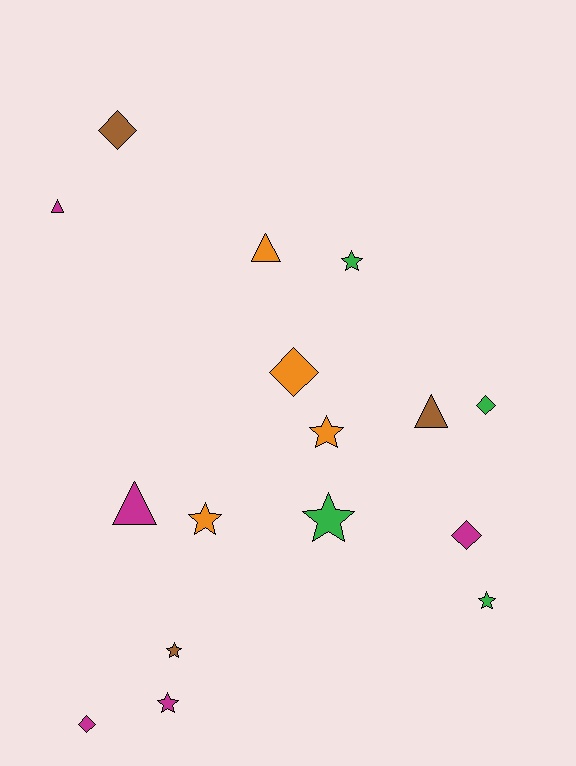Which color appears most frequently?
Magenta, with 5 objects.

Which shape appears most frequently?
Star, with 7 objects.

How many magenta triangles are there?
There are 2 magenta triangles.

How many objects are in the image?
There are 16 objects.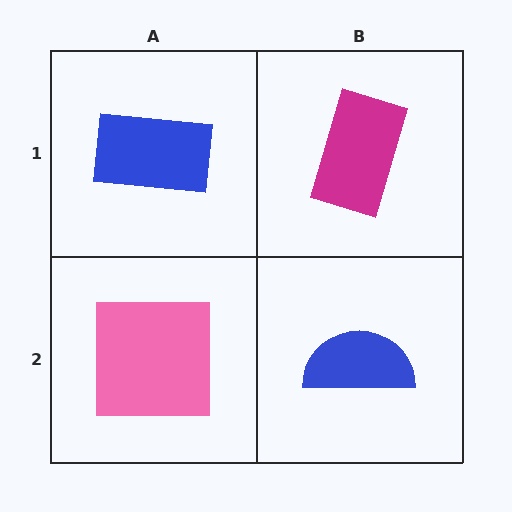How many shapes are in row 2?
2 shapes.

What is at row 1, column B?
A magenta rectangle.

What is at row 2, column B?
A blue semicircle.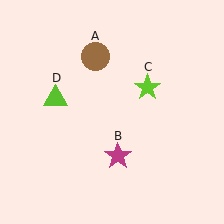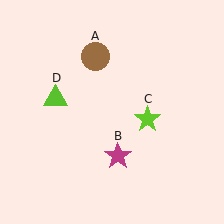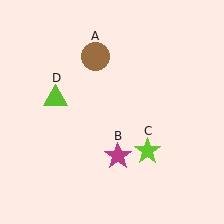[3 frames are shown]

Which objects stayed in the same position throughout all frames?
Brown circle (object A) and magenta star (object B) and lime triangle (object D) remained stationary.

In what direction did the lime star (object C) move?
The lime star (object C) moved down.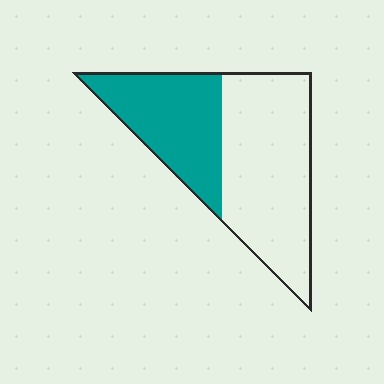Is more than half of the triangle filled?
No.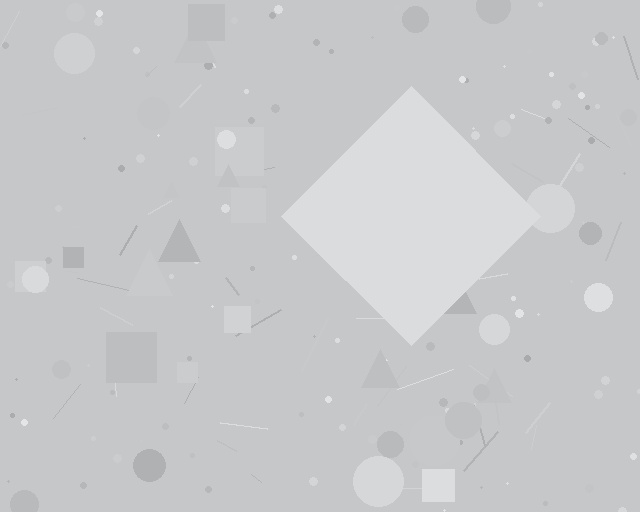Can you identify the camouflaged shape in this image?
The camouflaged shape is a diamond.